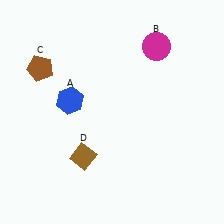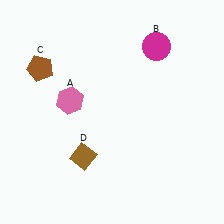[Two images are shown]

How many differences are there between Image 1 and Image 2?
There is 1 difference between the two images.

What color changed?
The hexagon (A) changed from blue in Image 1 to pink in Image 2.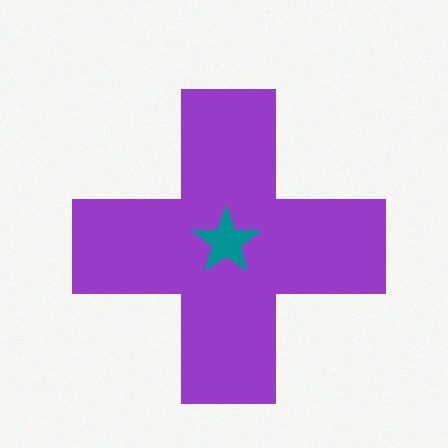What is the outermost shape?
The purple cross.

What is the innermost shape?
The teal star.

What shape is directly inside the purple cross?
The teal star.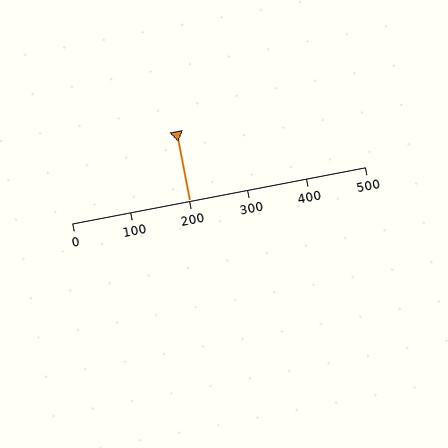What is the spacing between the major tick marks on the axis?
The major ticks are spaced 100 apart.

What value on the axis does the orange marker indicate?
The marker indicates approximately 200.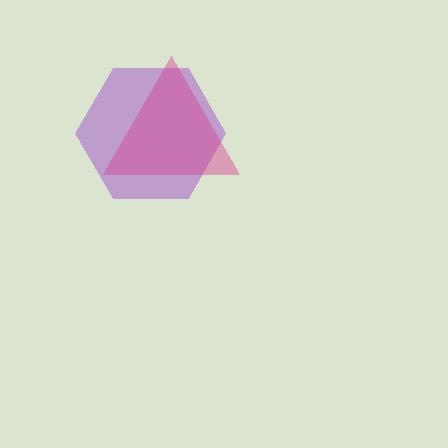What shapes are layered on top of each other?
The layered shapes are: a purple hexagon, a magenta triangle.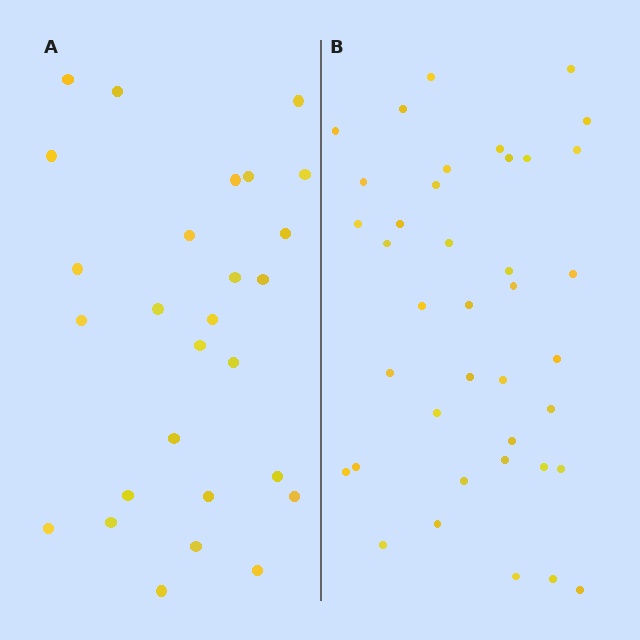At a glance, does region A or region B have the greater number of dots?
Region B (the right region) has more dots.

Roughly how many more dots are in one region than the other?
Region B has roughly 12 or so more dots than region A.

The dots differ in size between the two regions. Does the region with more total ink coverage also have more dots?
No. Region A has more total ink coverage because its dots are larger, but region B actually contains more individual dots. Total area can be misleading — the number of items is what matters here.